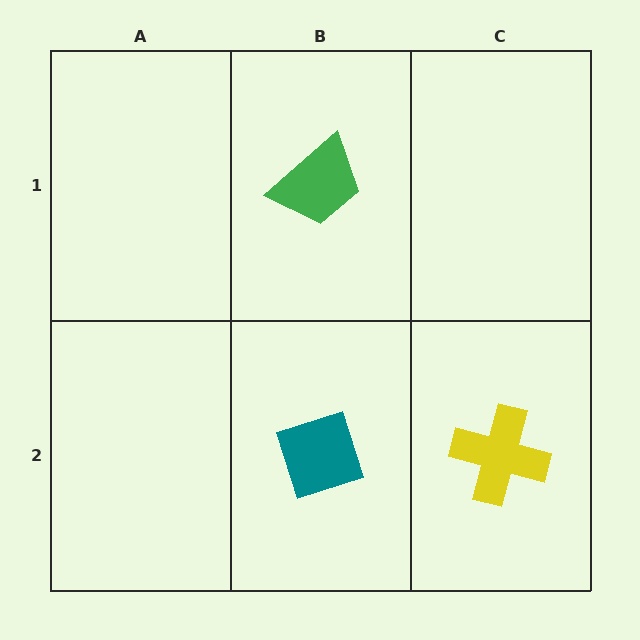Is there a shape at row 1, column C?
No, that cell is empty.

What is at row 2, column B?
A teal diamond.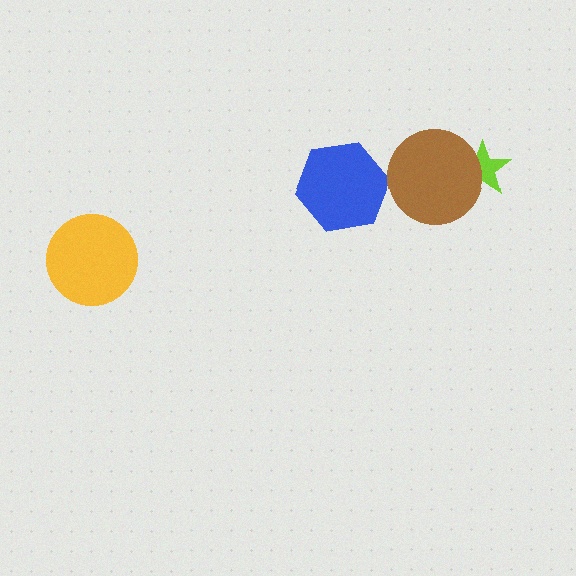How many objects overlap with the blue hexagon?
0 objects overlap with the blue hexagon.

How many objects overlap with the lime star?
1 object overlaps with the lime star.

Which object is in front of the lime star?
The brown circle is in front of the lime star.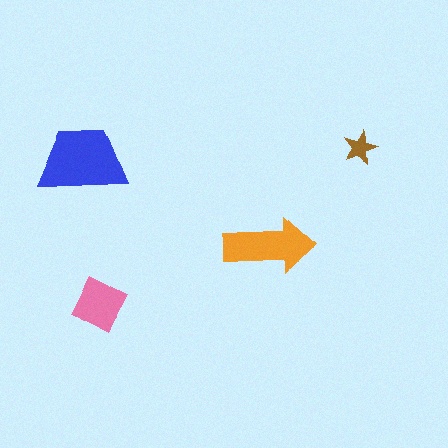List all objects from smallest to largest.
The brown star, the pink square, the orange arrow, the blue trapezoid.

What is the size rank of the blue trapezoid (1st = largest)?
1st.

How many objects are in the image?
There are 4 objects in the image.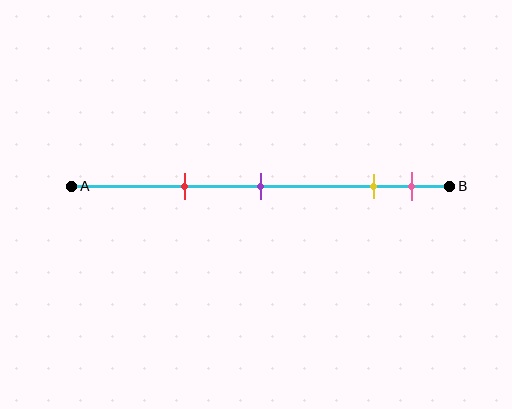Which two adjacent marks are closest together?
The yellow and pink marks are the closest adjacent pair.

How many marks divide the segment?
There are 4 marks dividing the segment.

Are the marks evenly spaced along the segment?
No, the marks are not evenly spaced.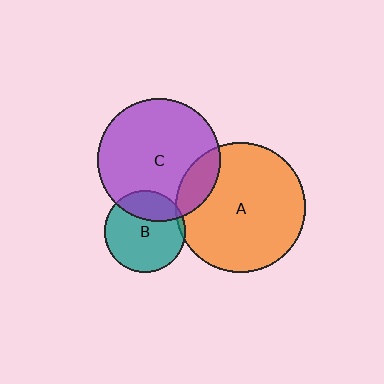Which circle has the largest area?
Circle A (orange).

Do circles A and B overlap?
Yes.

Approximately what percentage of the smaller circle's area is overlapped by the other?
Approximately 5%.